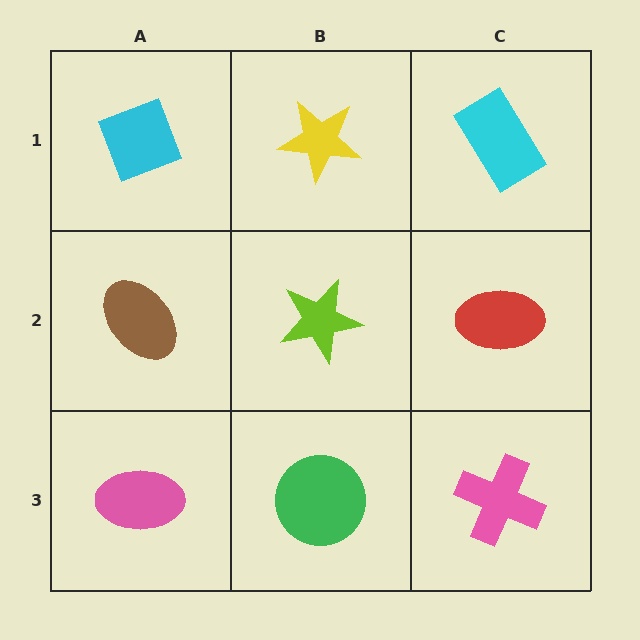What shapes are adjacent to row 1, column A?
A brown ellipse (row 2, column A), a yellow star (row 1, column B).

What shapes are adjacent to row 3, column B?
A lime star (row 2, column B), a pink ellipse (row 3, column A), a pink cross (row 3, column C).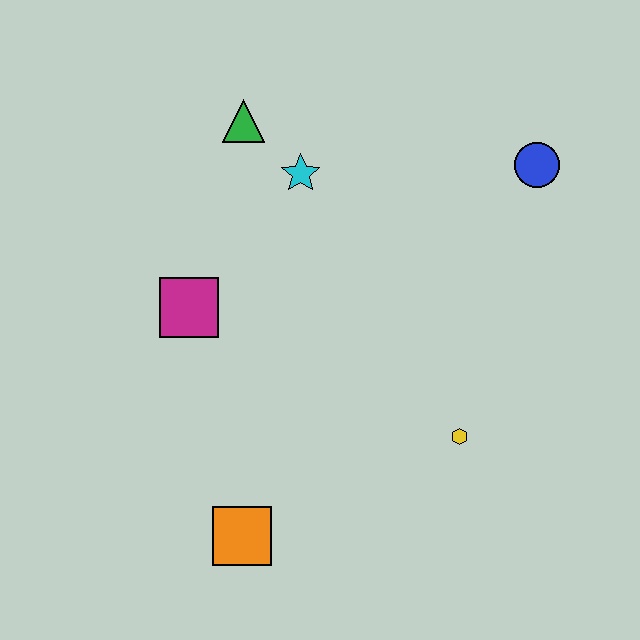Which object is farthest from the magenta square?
The blue circle is farthest from the magenta square.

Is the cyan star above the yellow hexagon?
Yes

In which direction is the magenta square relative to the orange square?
The magenta square is above the orange square.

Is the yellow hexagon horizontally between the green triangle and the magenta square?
No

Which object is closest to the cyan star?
The green triangle is closest to the cyan star.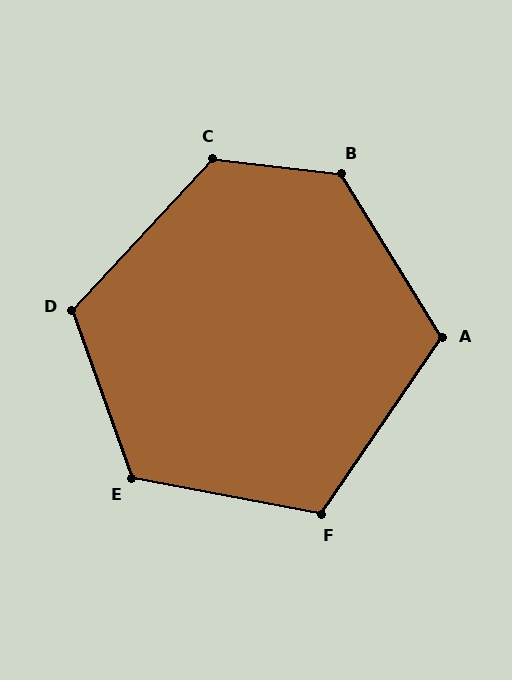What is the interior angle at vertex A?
Approximately 114 degrees (obtuse).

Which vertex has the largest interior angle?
B, at approximately 129 degrees.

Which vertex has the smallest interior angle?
F, at approximately 114 degrees.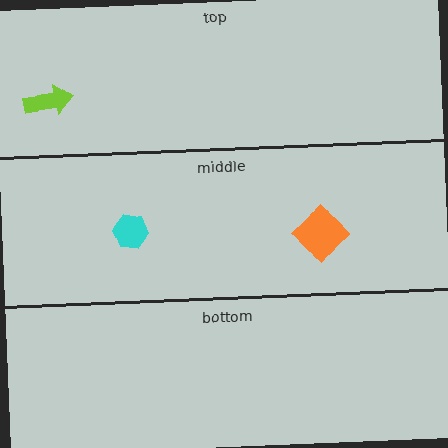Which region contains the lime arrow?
The top region.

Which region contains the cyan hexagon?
The middle region.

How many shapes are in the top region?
1.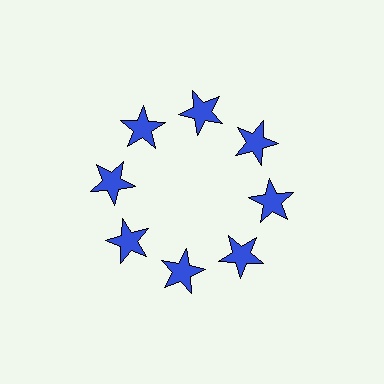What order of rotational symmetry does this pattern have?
This pattern has 8-fold rotational symmetry.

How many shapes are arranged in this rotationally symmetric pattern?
There are 8 shapes, arranged in 8 groups of 1.